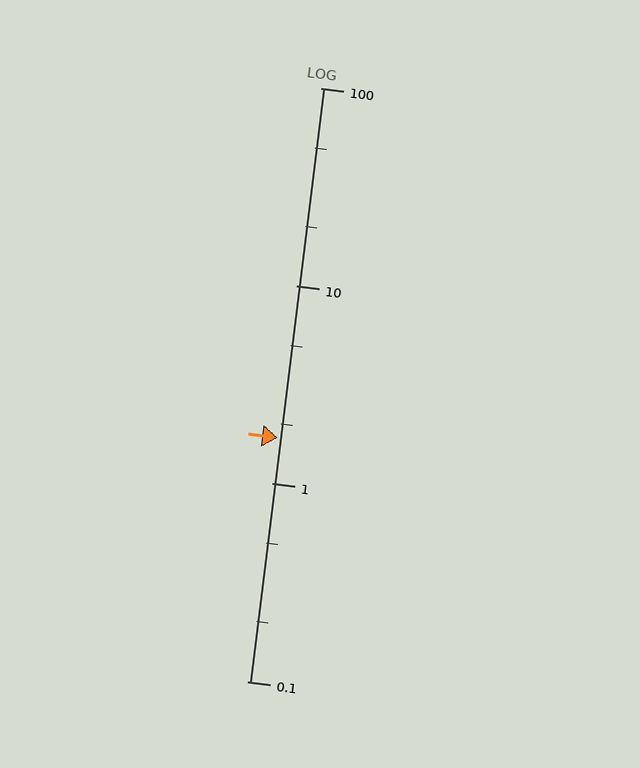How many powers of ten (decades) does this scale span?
The scale spans 3 decades, from 0.1 to 100.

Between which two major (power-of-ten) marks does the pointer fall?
The pointer is between 1 and 10.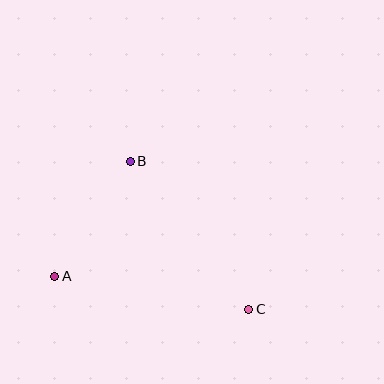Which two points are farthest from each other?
Points A and C are farthest from each other.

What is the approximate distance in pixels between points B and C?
The distance between B and C is approximately 190 pixels.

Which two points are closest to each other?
Points A and B are closest to each other.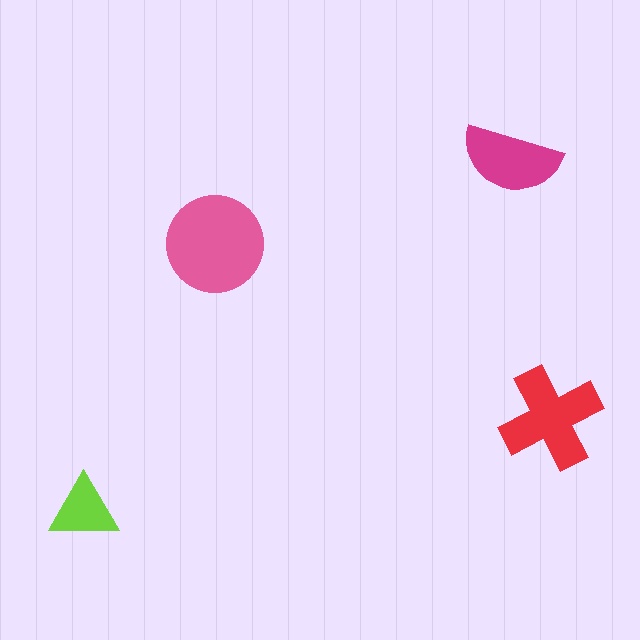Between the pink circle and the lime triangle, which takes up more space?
The pink circle.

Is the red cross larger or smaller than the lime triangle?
Larger.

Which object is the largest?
The pink circle.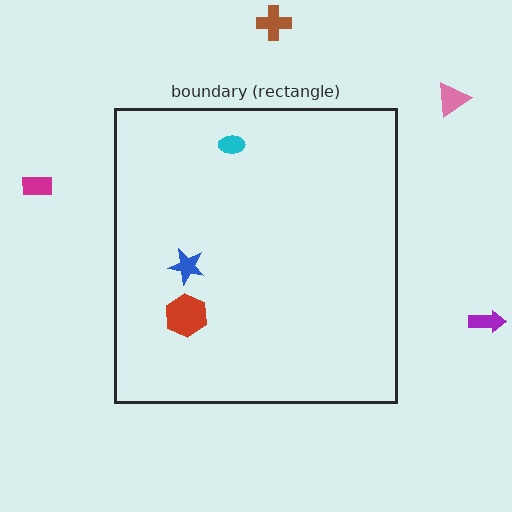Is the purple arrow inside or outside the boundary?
Outside.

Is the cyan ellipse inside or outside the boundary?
Inside.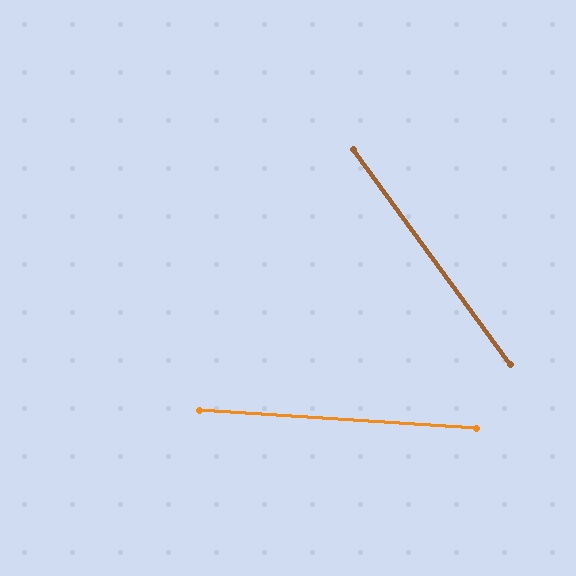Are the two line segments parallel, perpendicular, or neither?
Neither parallel nor perpendicular — they differ by about 50°.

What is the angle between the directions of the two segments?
Approximately 50 degrees.